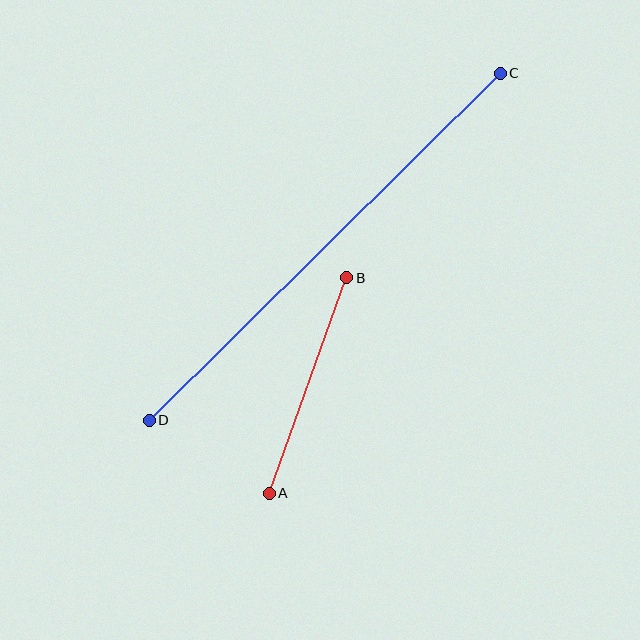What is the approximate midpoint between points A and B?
The midpoint is at approximately (308, 386) pixels.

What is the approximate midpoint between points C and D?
The midpoint is at approximately (325, 247) pixels.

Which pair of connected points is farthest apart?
Points C and D are farthest apart.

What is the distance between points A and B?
The distance is approximately 229 pixels.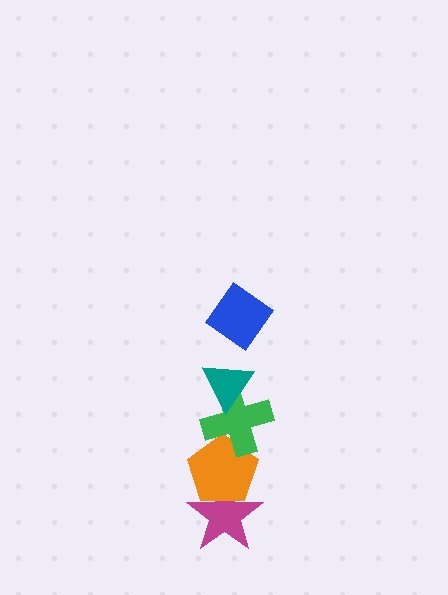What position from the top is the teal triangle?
The teal triangle is 2nd from the top.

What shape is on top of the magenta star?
The orange pentagon is on top of the magenta star.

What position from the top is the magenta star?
The magenta star is 5th from the top.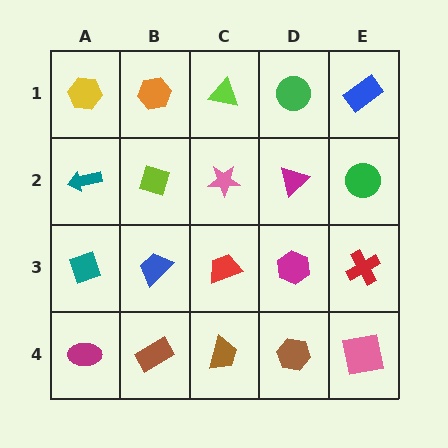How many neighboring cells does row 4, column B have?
3.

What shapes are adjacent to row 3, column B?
A lime diamond (row 2, column B), a brown rectangle (row 4, column B), a teal diamond (row 3, column A), a red trapezoid (row 3, column C).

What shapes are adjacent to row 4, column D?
A magenta hexagon (row 3, column D), a brown trapezoid (row 4, column C), a pink square (row 4, column E).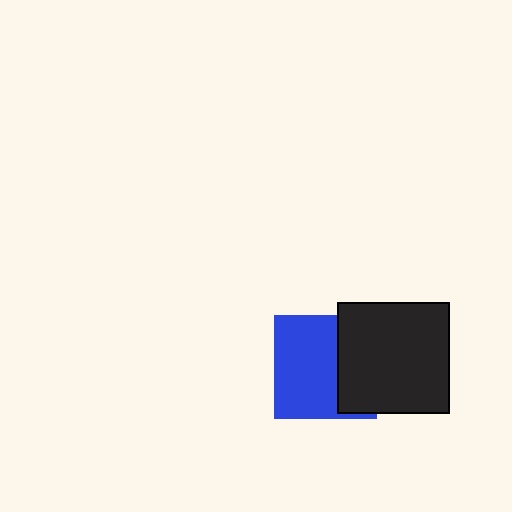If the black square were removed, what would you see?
You would see the complete blue square.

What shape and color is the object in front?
The object in front is a black square.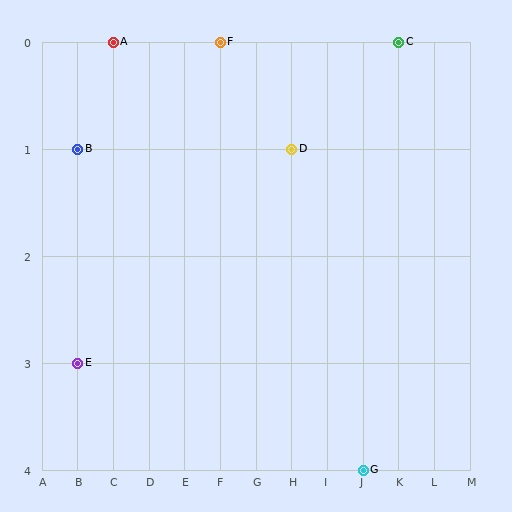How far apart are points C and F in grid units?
Points C and F are 5 columns apart.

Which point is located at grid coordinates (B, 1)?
Point B is at (B, 1).